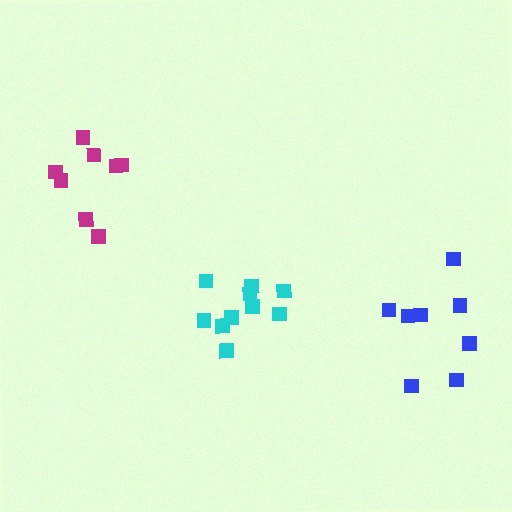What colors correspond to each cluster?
The clusters are colored: cyan, blue, magenta.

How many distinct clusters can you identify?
There are 3 distinct clusters.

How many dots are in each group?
Group 1: 10 dots, Group 2: 8 dots, Group 3: 8 dots (26 total).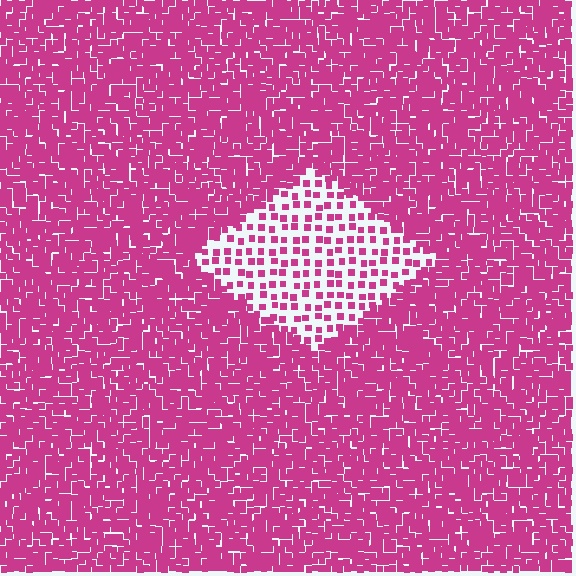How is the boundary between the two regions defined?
The boundary is defined by a change in element density (approximately 2.9x ratio). All elements are the same color, size, and shape.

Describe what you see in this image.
The image contains small magenta elements arranged at two different densities. A diamond-shaped region is visible where the elements are less densely packed than the surrounding area.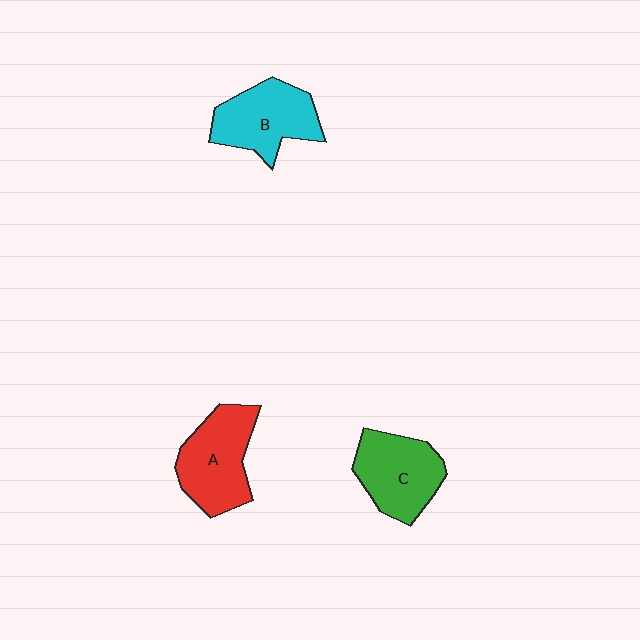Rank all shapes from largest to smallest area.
From largest to smallest: A (red), B (cyan), C (green).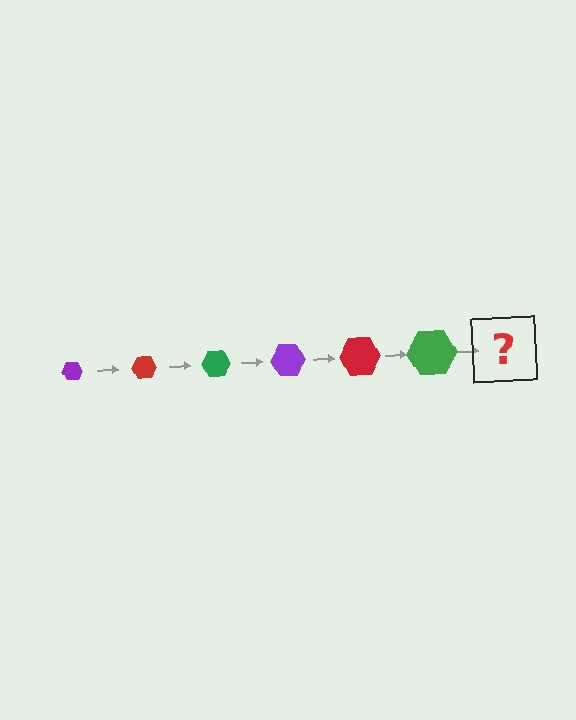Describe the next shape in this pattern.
It should be a purple hexagon, larger than the previous one.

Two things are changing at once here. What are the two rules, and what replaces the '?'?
The two rules are that the hexagon grows larger each step and the color cycles through purple, red, and green. The '?' should be a purple hexagon, larger than the previous one.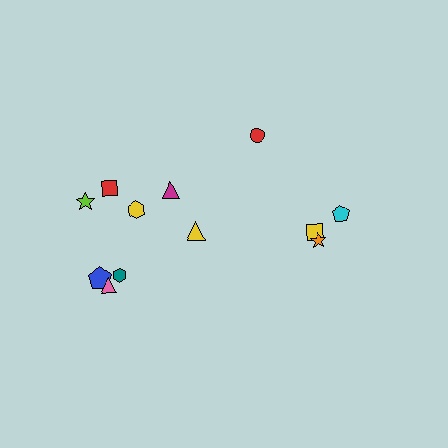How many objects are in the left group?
There are 8 objects.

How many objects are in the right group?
There are 4 objects.